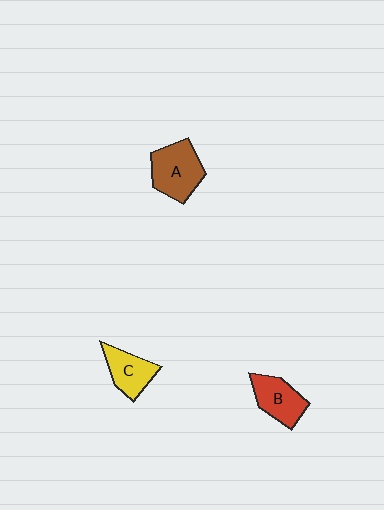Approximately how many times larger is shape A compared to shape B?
Approximately 1.2 times.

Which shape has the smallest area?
Shape C (yellow).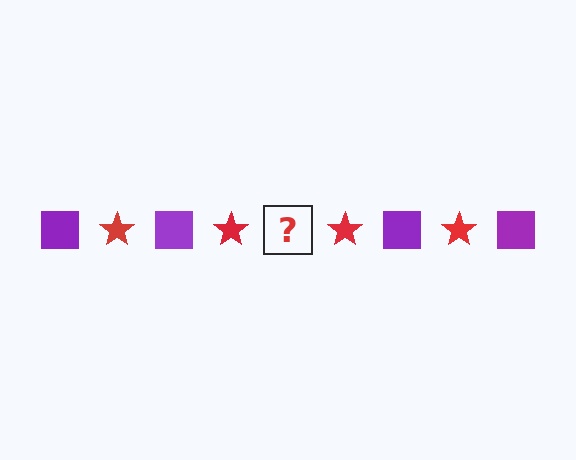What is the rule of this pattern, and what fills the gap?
The rule is that the pattern alternates between purple square and red star. The gap should be filled with a purple square.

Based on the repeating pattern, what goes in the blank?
The blank should be a purple square.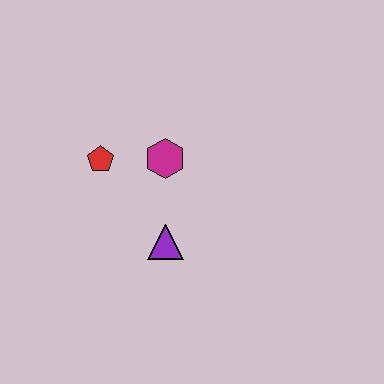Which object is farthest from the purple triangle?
The red pentagon is farthest from the purple triangle.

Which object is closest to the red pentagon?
The magenta hexagon is closest to the red pentagon.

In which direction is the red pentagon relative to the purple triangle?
The red pentagon is above the purple triangle.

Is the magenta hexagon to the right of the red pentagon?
Yes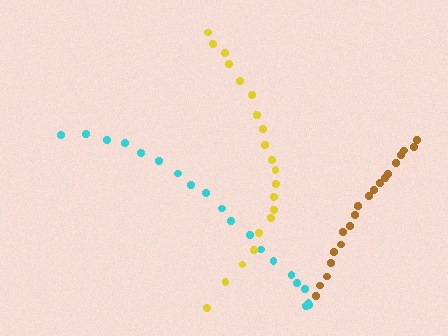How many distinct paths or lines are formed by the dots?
There are 3 distinct paths.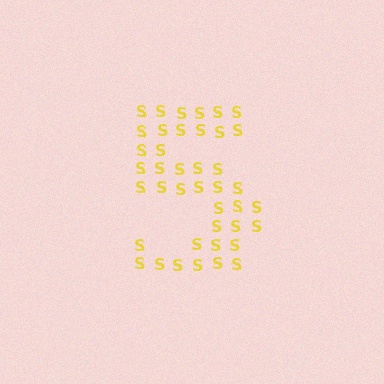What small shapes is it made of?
It is made of small letter S's.